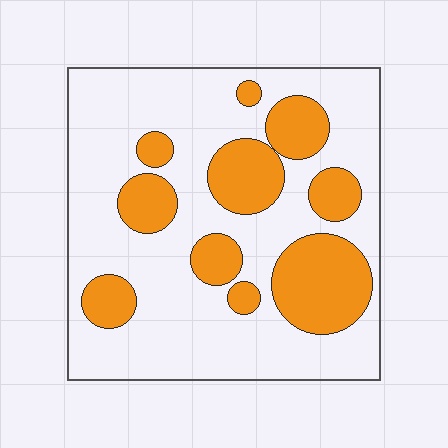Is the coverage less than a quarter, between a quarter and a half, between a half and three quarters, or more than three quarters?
Between a quarter and a half.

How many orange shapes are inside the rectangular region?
10.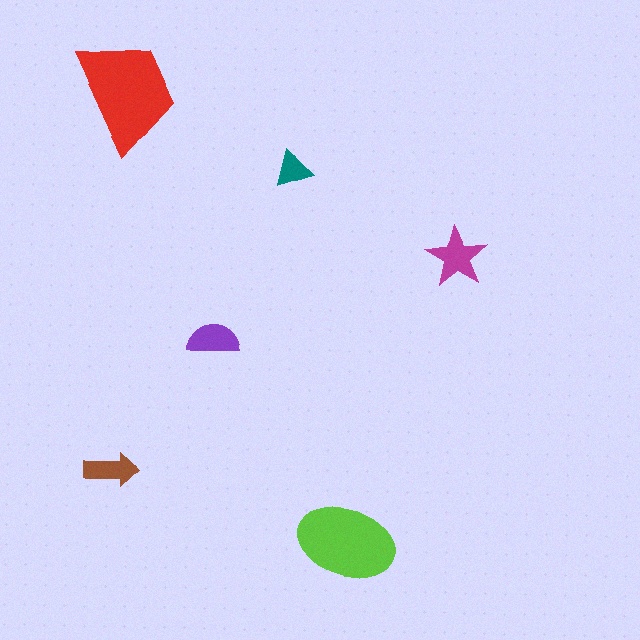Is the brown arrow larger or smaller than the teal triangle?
Larger.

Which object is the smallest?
The teal triangle.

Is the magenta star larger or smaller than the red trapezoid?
Smaller.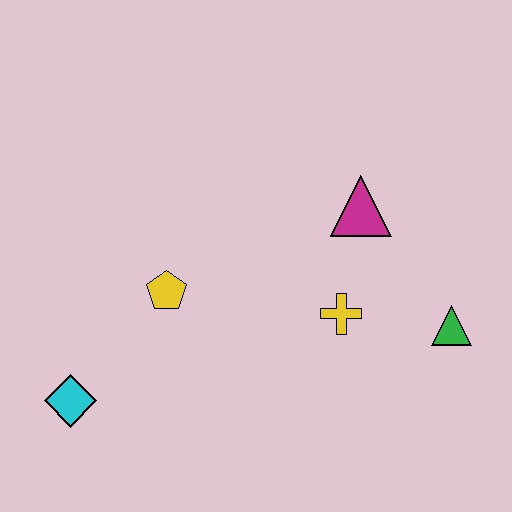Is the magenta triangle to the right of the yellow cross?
Yes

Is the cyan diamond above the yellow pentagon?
No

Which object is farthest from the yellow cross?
The cyan diamond is farthest from the yellow cross.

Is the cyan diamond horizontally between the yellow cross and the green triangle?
No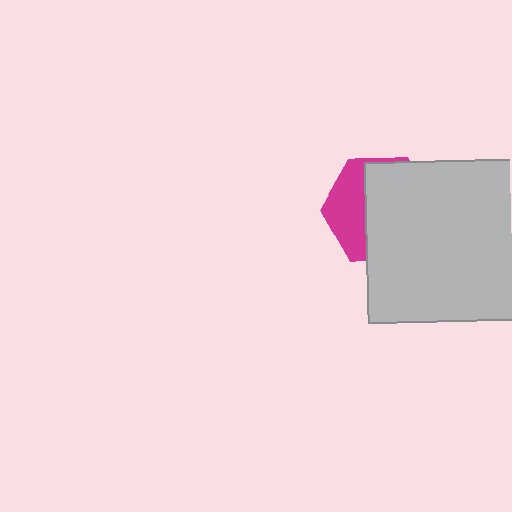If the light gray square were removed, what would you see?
You would see the complete magenta hexagon.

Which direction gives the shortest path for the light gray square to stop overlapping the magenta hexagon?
Moving right gives the shortest separation.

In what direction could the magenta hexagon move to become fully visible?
The magenta hexagon could move left. That would shift it out from behind the light gray square entirely.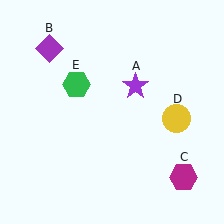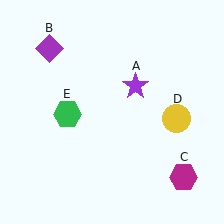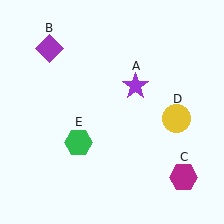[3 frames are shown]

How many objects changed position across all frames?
1 object changed position: green hexagon (object E).